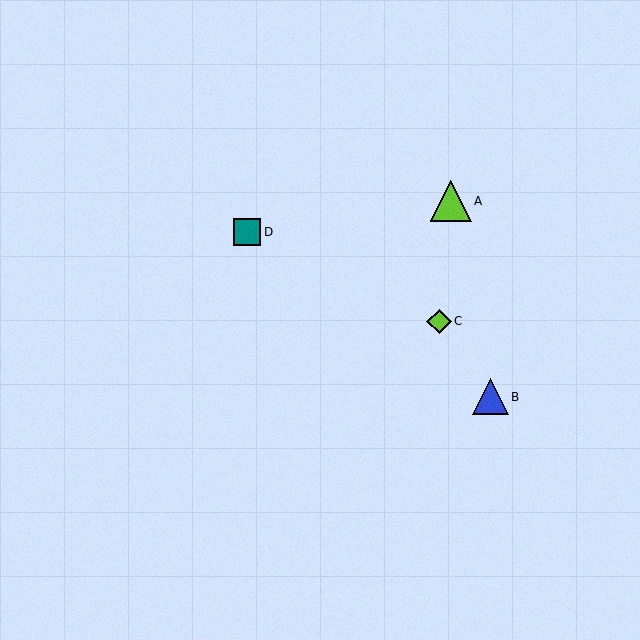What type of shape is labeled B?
Shape B is a blue triangle.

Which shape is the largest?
The lime triangle (labeled A) is the largest.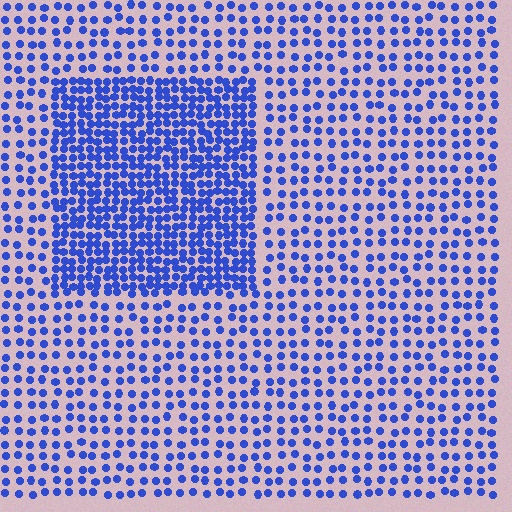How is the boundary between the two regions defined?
The boundary is defined by a change in element density (approximately 2.1x ratio). All elements are the same color, size, and shape.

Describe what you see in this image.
The image contains small blue elements arranged at two different densities. A rectangle-shaped region is visible where the elements are more densely packed than the surrounding area.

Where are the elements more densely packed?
The elements are more densely packed inside the rectangle boundary.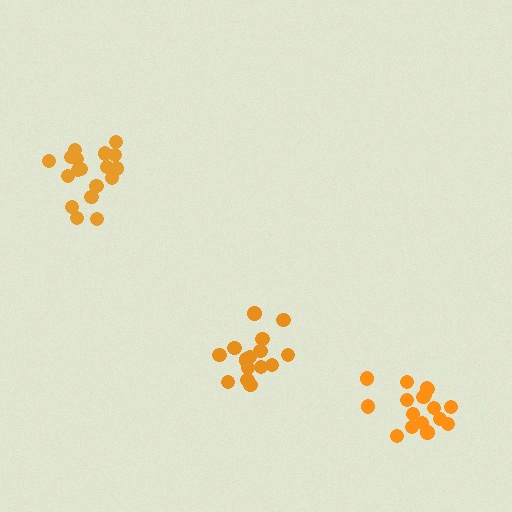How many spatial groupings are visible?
There are 3 spatial groupings.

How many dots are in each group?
Group 1: 17 dots, Group 2: 18 dots, Group 3: 16 dots (51 total).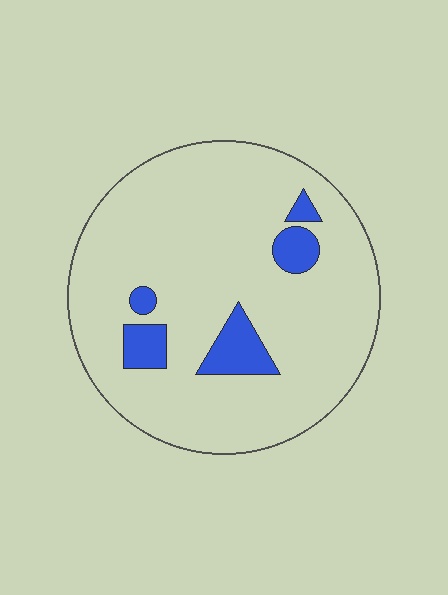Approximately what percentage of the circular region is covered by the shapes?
Approximately 10%.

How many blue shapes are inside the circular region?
5.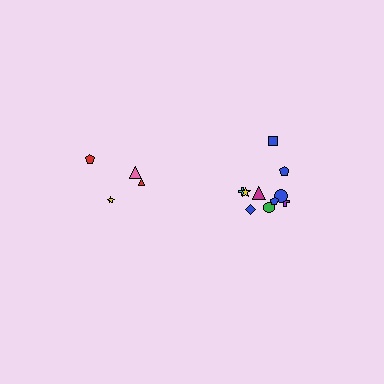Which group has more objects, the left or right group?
The right group.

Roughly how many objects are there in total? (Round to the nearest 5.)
Roughly 15 objects in total.